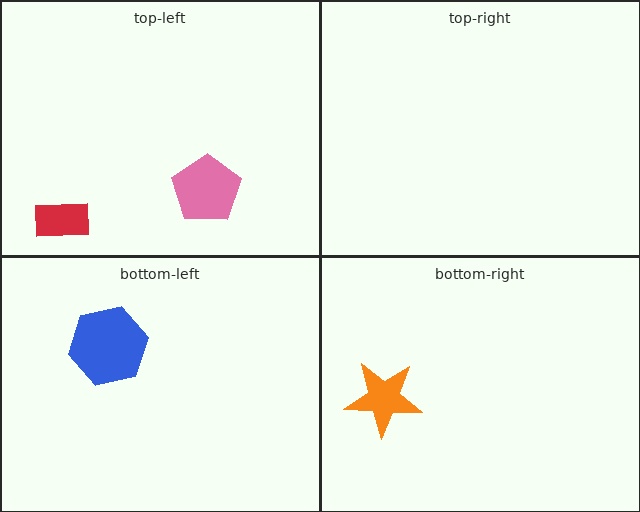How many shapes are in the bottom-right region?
1.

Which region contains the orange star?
The bottom-right region.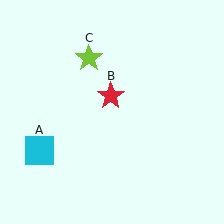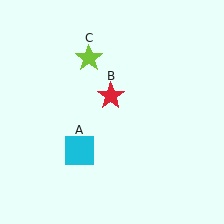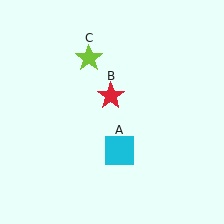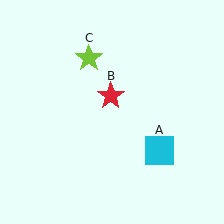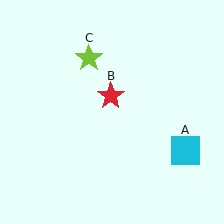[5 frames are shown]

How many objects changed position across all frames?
1 object changed position: cyan square (object A).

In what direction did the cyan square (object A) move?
The cyan square (object A) moved right.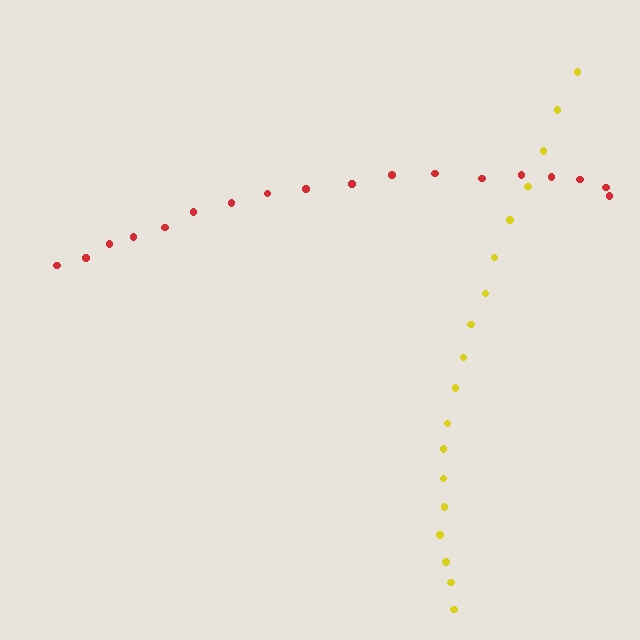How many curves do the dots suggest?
There are 2 distinct paths.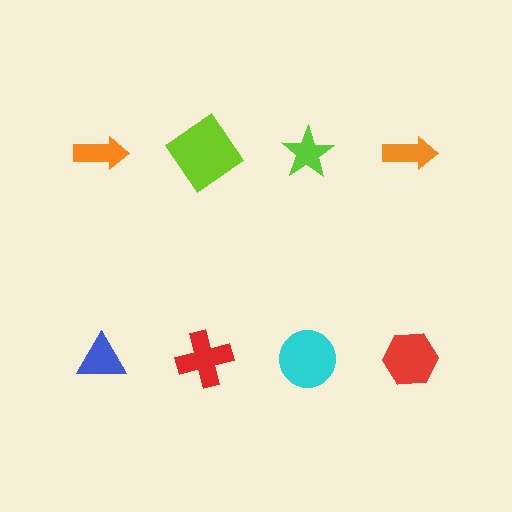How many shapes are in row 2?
4 shapes.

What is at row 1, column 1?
An orange arrow.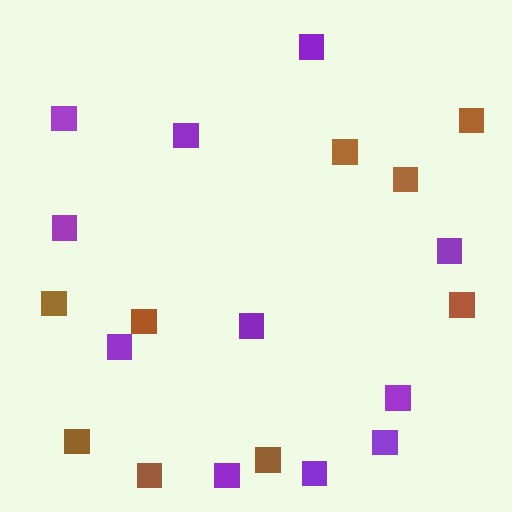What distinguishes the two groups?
There are 2 groups: one group of purple squares (11) and one group of brown squares (9).